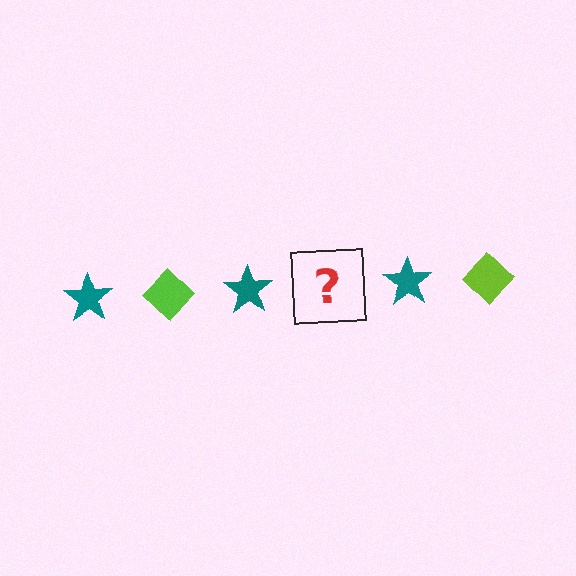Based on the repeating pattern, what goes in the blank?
The blank should be a lime diamond.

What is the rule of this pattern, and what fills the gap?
The rule is that the pattern alternates between teal star and lime diamond. The gap should be filled with a lime diamond.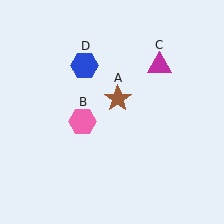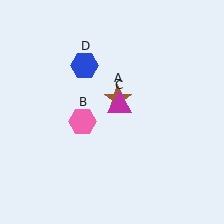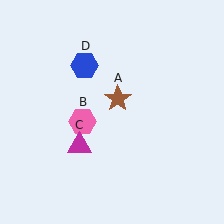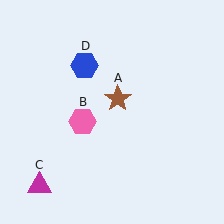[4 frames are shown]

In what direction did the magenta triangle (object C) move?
The magenta triangle (object C) moved down and to the left.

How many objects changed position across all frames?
1 object changed position: magenta triangle (object C).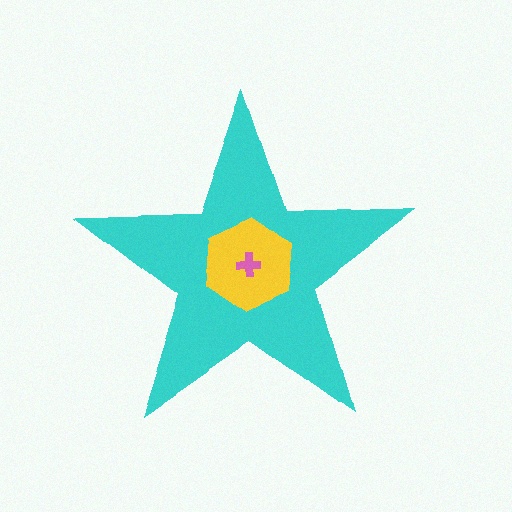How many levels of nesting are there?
3.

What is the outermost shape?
The cyan star.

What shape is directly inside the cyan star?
The yellow hexagon.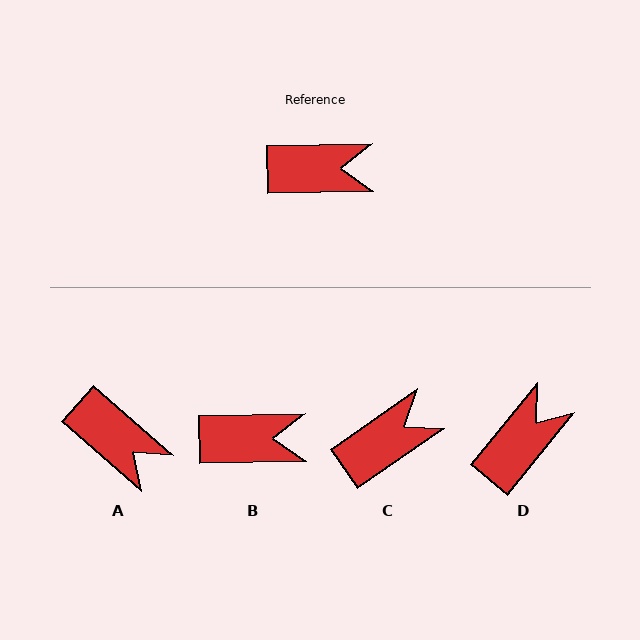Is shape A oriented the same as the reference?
No, it is off by about 42 degrees.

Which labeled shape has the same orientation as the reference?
B.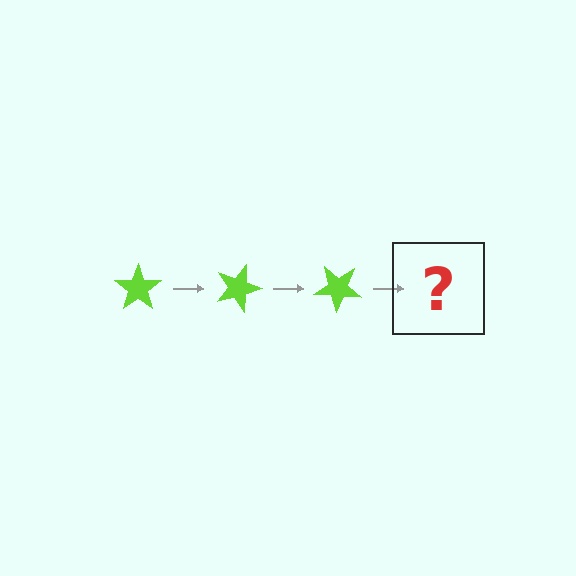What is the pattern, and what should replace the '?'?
The pattern is that the star rotates 20 degrees each step. The '?' should be a lime star rotated 60 degrees.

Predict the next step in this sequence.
The next step is a lime star rotated 60 degrees.